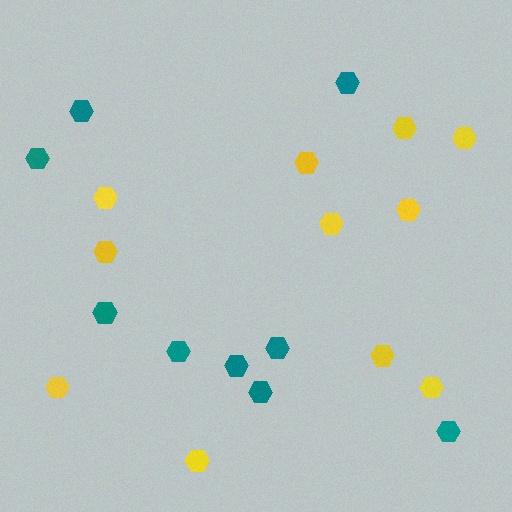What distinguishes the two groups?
There are 2 groups: one group of teal hexagons (9) and one group of yellow hexagons (11).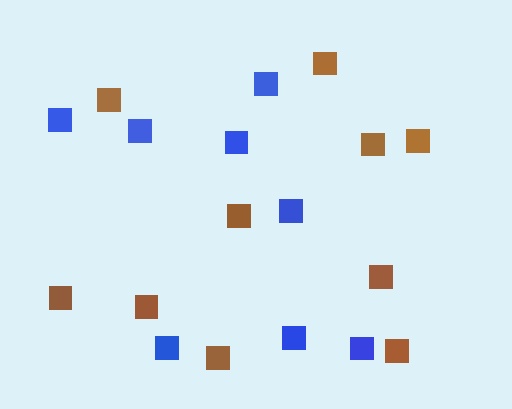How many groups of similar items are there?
There are 2 groups: one group of brown squares (10) and one group of blue squares (8).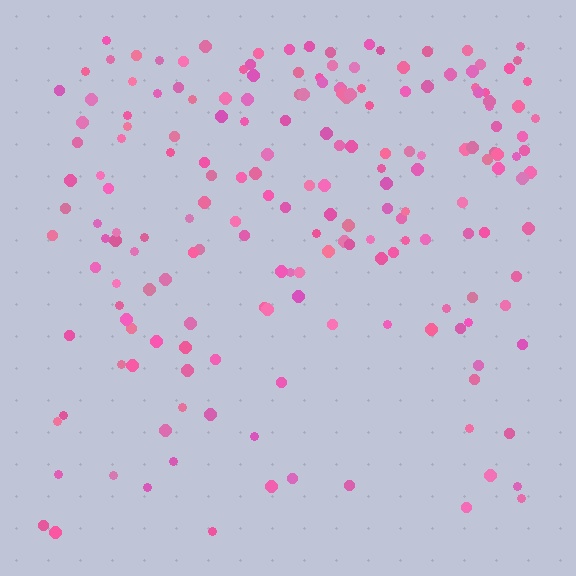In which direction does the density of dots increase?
From bottom to top, with the top side densest.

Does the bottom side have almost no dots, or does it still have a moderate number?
Still a moderate number, just noticeably fewer than the top.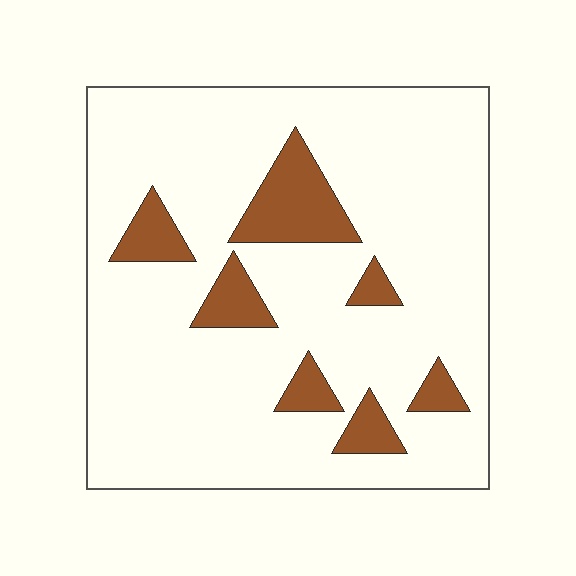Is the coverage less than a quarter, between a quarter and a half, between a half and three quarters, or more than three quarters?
Less than a quarter.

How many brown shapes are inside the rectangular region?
7.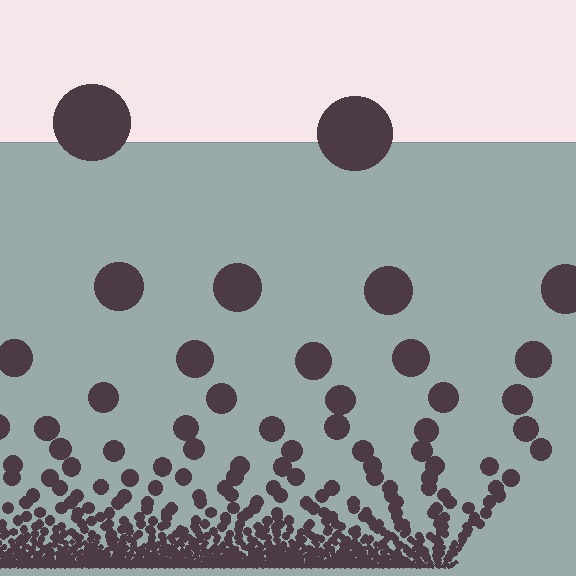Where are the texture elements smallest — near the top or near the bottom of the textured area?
Near the bottom.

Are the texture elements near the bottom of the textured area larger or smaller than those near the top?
Smaller. The gradient is inverted — elements near the bottom are smaller and denser.